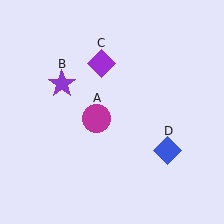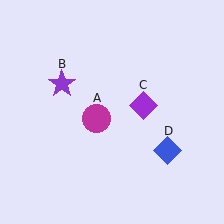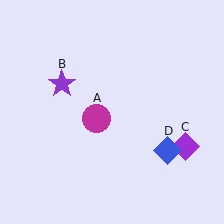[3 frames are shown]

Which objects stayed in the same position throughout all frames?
Magenta circle (object A) and purple star (object B) and blue diamond (object D) remained stationary.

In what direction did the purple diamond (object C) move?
The purple diamond (object C) moved down and to the right.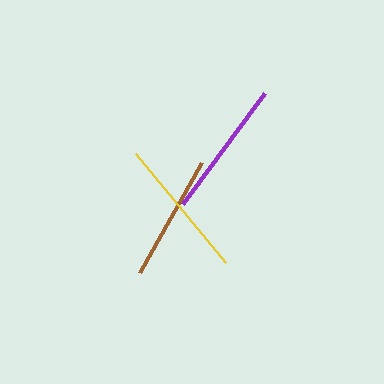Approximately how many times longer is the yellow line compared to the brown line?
The yellow line is approximately 1.1 times the length of the brown line.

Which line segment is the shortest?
The brown line is the shortest at approximately 127 pixels.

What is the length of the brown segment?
The brown segment is approximately 127 pixels long.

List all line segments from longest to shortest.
From longest to shortest: yellow, purple, brown.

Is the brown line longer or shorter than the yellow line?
The yellow line is longer than the brown line.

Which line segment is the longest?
The yellow line is the longest at approximately 142 pixels.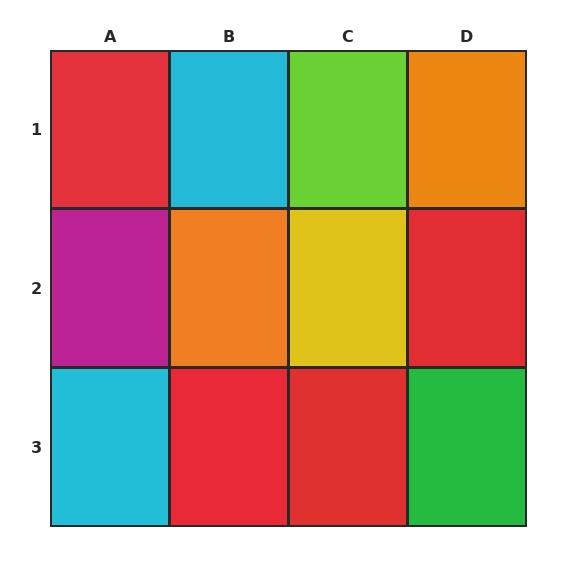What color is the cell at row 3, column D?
Green.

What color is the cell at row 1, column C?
Lime.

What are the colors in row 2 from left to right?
Magenta, orange, yellow, red.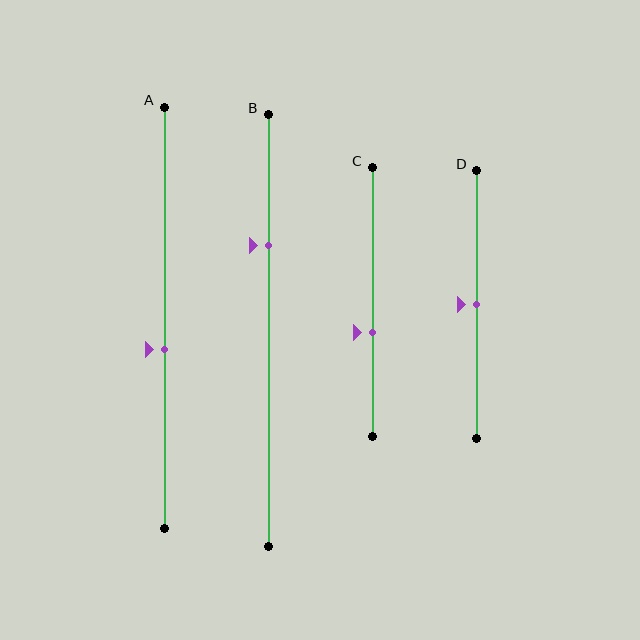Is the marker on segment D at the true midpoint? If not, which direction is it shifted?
Yes, the marker on segment D is at the true midpoint.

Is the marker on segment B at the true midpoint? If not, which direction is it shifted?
No, the marker on segment B is shifted upward by about 20% of the segment length.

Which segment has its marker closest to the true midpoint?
Segment D has its marker closest to the true midpoint.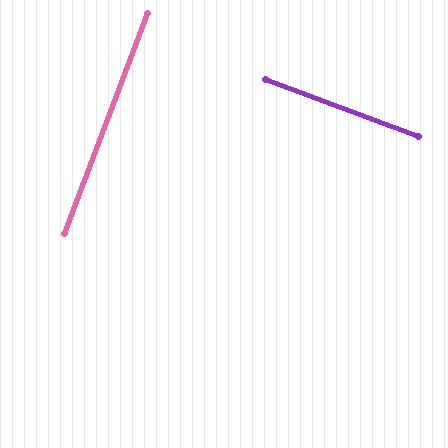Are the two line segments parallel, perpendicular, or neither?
Perpendicular — they meet at approximately 90°.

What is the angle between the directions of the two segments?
Approximately 90 degrees.